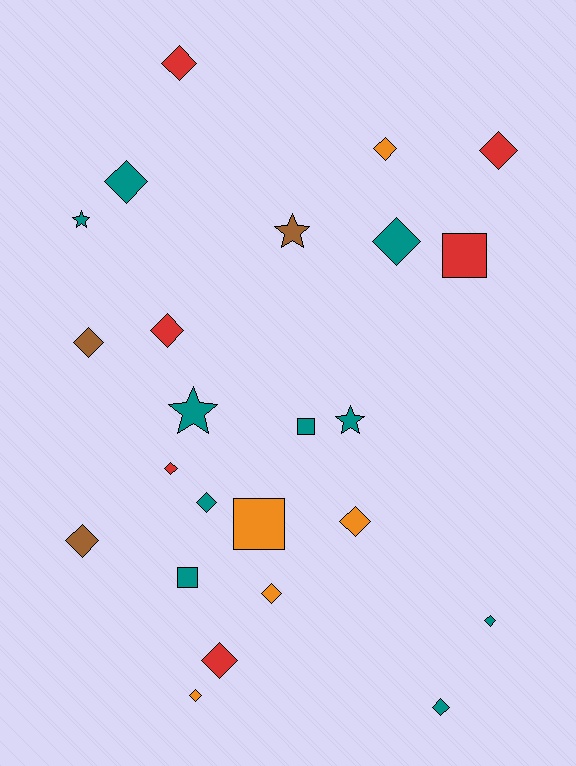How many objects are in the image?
There are 24 objects.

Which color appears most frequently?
Teal, with 10 objects.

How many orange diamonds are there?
There are 4 orange diamonds.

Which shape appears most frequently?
Diamond, with 16 objects.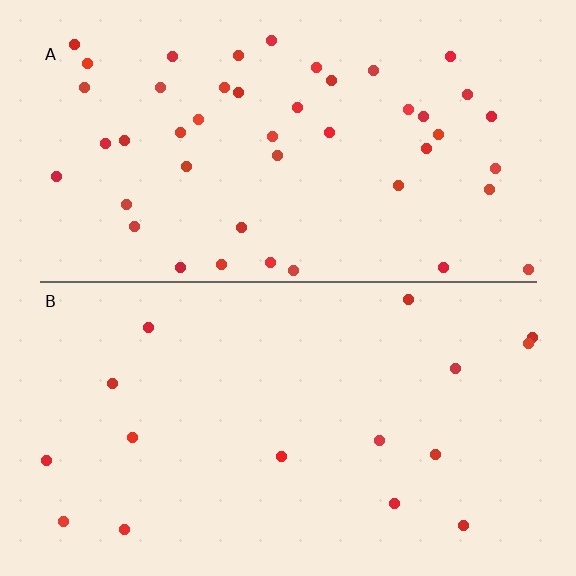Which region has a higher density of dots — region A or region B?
A (the top).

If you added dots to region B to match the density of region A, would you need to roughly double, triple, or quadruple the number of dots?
Approximately triple.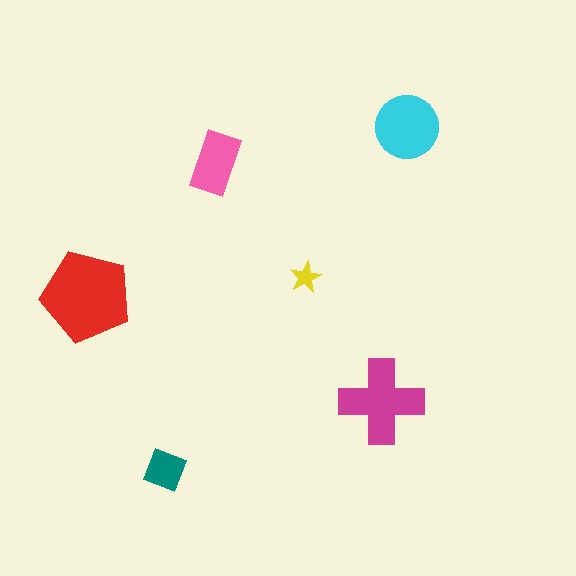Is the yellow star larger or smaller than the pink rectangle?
Smaller.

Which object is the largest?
The red pentagon.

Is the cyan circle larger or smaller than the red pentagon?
Smaller.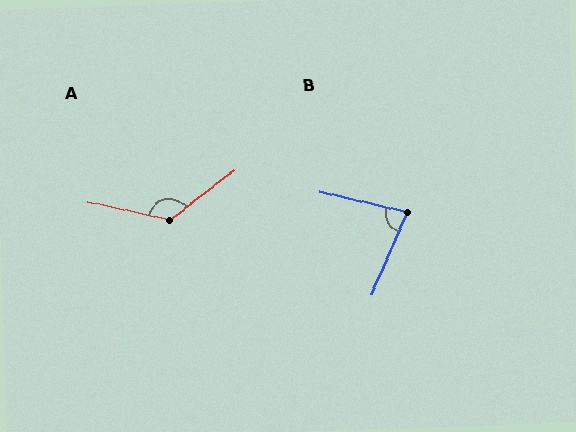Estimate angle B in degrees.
Approximately 80 degrees.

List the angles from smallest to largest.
B (80°), A (130°).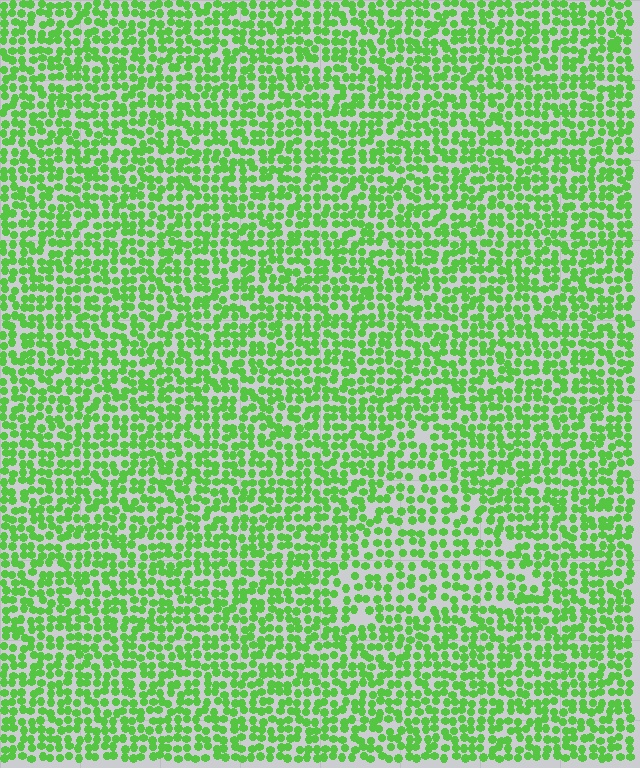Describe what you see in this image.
The image contains small lime elements arranged at two different densities. A triangle-shaped region is visible where the elements are less densely packed than the surrounding area.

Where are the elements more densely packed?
The elements are more densely packed outside the triangle boundary.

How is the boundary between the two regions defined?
The boundary is defined by a change in element density (approximately 1.4x ratio). All elements are the same color, size, and shape.